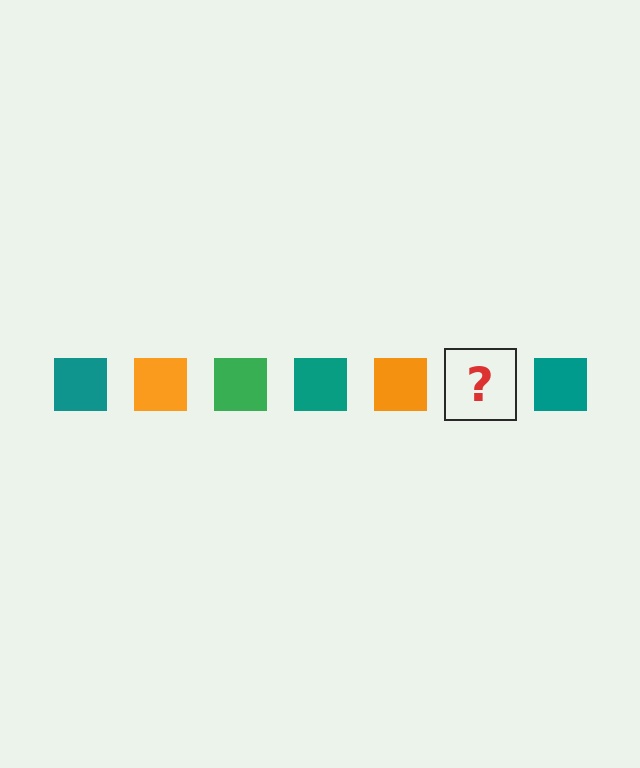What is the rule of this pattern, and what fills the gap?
The rule is that the pattern cycles through teal, orange, green squares. The gap should be filled with a green square.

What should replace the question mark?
The question mark should be replaced with a green square.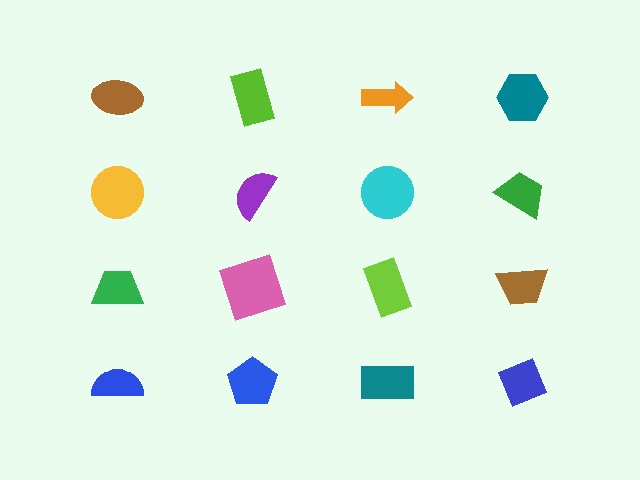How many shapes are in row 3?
4 shapes.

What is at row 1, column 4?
A teal hexagon.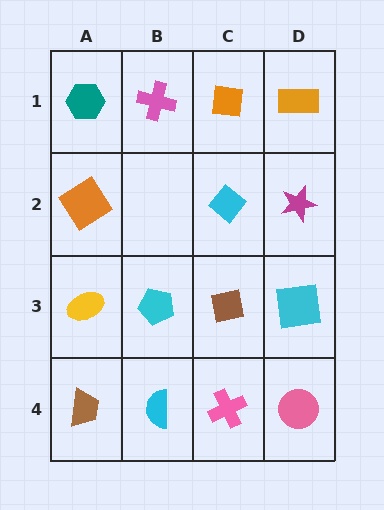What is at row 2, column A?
An orange diamond.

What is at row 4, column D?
A pink circle.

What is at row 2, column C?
A cyan diamond.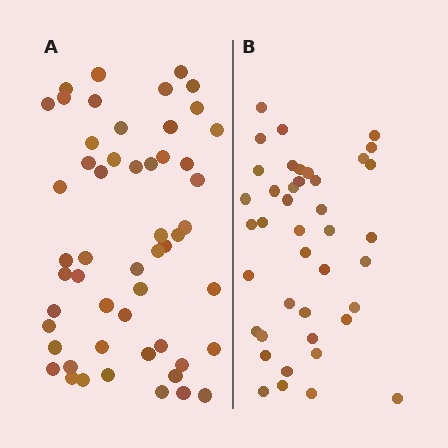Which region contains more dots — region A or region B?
Region A (the left region) has more dots.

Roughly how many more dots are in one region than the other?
Region A has roughly 12 or so more dots than region B.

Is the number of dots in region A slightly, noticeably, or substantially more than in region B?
Region A has noticeably more, but not dramatically so. The ratio is roughly 1.3 to 1.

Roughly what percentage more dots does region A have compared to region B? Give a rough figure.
About 30% more.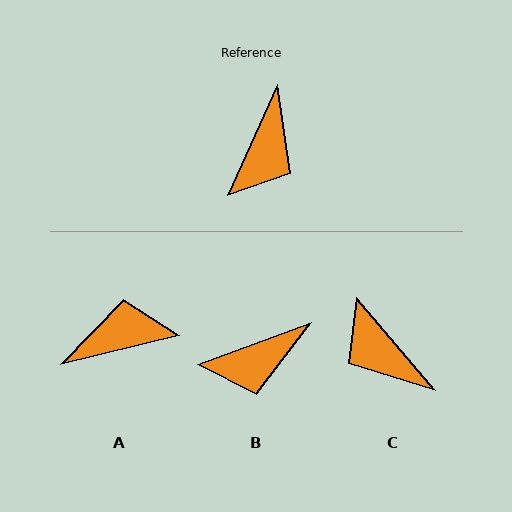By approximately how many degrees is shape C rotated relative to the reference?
Approximately 115 degrees clockwise.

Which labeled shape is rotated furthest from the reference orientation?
A, about 128 degrees away.